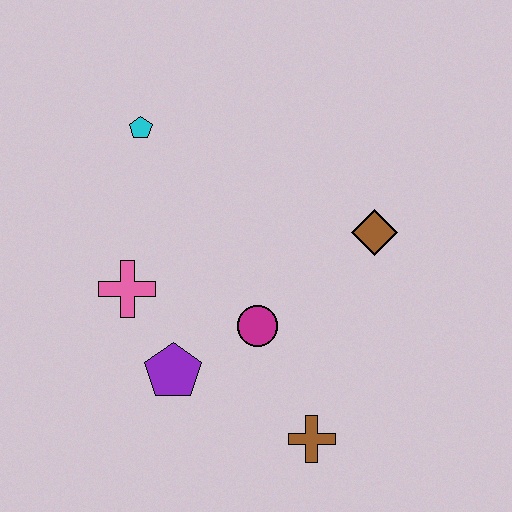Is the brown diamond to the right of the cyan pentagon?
Yes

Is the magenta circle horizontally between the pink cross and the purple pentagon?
No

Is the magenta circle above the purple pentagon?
Yes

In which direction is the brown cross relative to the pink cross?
The brown cross is to the right of the pink cross.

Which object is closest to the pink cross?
The purple pentagon is closest to the pink cross.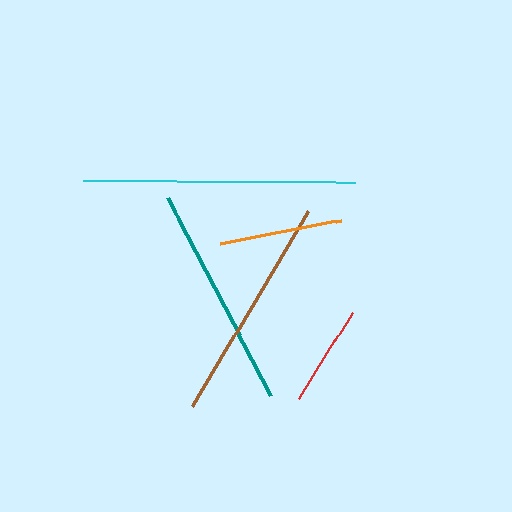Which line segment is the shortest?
The red line is the shortest at approximately 102 pixels.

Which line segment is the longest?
The cyan line is the longest at approximately 272 pixels.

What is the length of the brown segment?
The brown segment is approximately 227 pixels long.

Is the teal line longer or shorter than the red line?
The teal line is longer than the red line.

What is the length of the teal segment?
The teal segment is approximately 223 pixels long.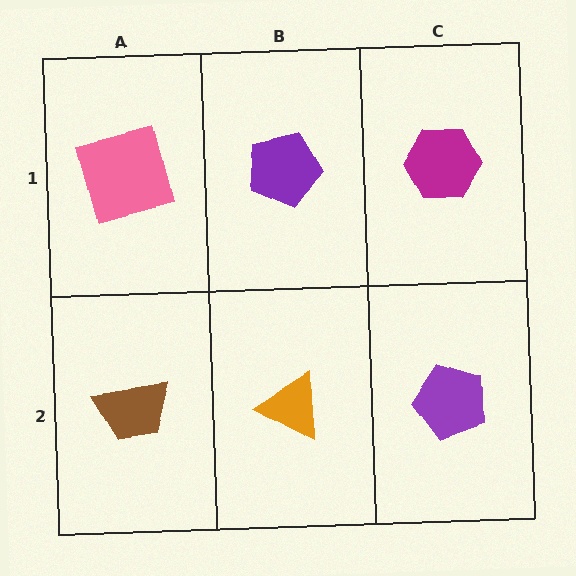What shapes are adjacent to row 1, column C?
A purple pentagon (row 2, column C), a purple pentagon (row 1, column B).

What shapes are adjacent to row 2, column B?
A purple pentagon (row 1, column B), a brown trapezoid (row 2, column A), a purple pentagon (row 2, column C).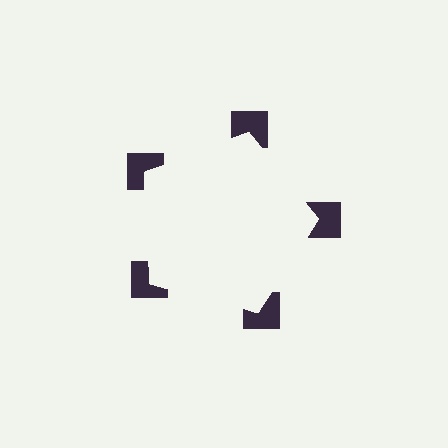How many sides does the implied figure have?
5 sides.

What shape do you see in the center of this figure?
An illusory pentagon — its edges are inferred from the aligned wedge cuts in the notched squares, not physically drawn.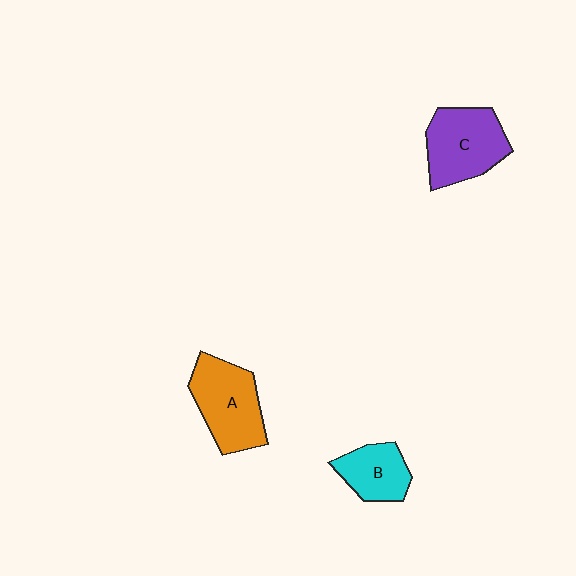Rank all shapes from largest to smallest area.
From largest to smallest: A (orange), C (purple), B (cyan).